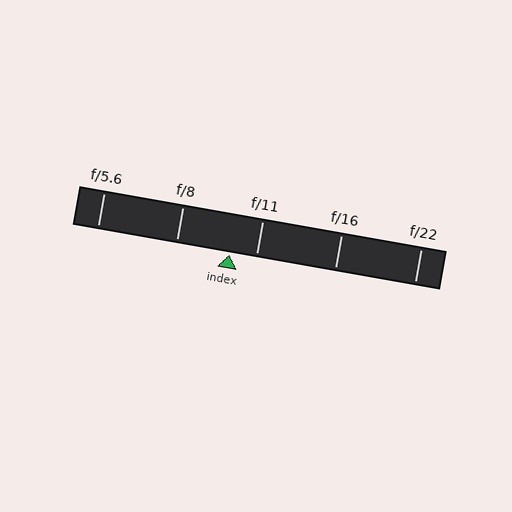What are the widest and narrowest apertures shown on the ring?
The widest aperture shown is f/5.6 and the narrowest is f/22.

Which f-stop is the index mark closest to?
The index mark is closest to f/11.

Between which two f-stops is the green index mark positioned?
The index mark is between f/8 and f/11.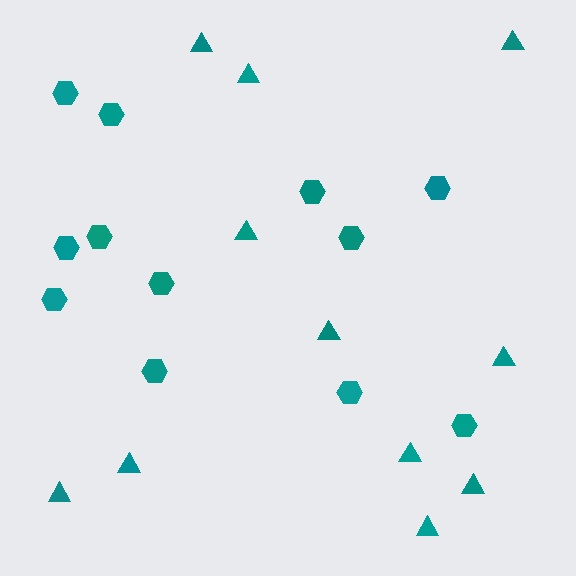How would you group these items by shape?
There are 2 groups: one group of triangles (11) and one group of hexagons (12).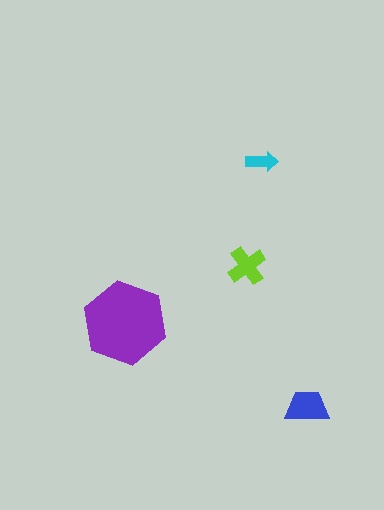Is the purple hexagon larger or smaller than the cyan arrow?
Larger.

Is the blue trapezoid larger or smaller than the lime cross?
Larger.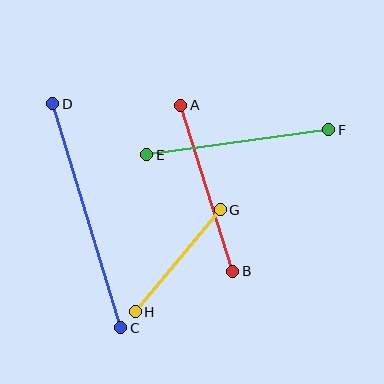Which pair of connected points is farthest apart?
Points C and D are farthest apart.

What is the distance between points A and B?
The distance is approximately 174 pixels.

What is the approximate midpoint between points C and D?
The midpoint is at approximately (87, 216) pixels.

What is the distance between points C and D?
The distance is approximately 234 pixels.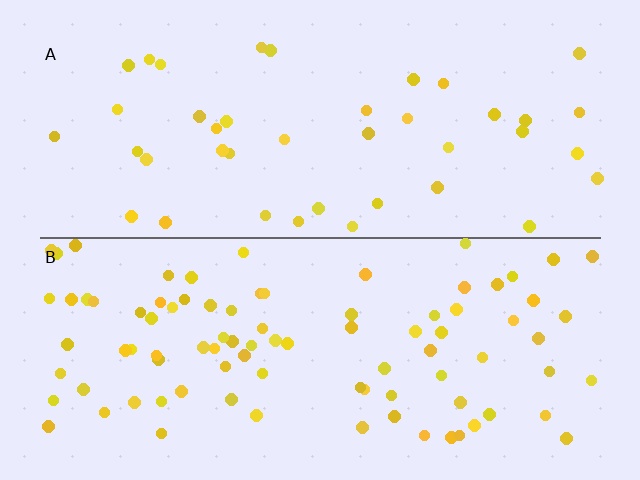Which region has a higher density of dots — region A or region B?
B (the bottom).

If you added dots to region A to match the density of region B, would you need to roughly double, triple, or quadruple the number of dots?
Approximately double.